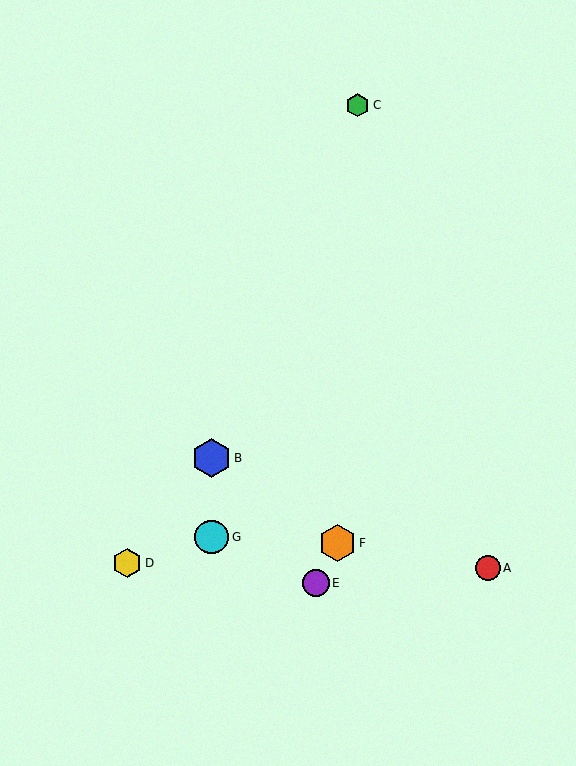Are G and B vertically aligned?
Yes, both are at x≈212.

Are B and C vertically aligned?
No, B is at x≈212 and C is at x≈358.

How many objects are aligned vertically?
2 objects (B, G) are aligned vertically.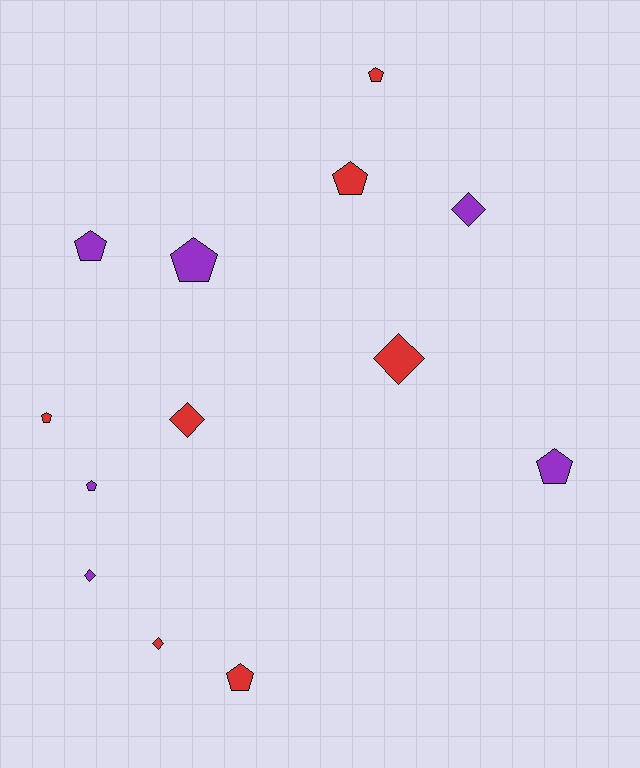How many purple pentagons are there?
There are 4 purple pentagons.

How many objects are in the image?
There are 13 objects.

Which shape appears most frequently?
Pentagon, with 8 objects.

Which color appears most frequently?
Red, with 7 objects.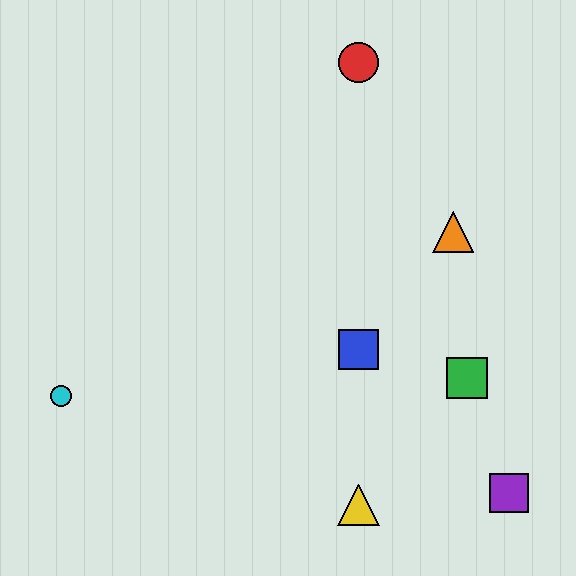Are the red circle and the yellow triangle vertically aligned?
Yes, both are at x≈358.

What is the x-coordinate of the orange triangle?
The orange triangle is at x≈453.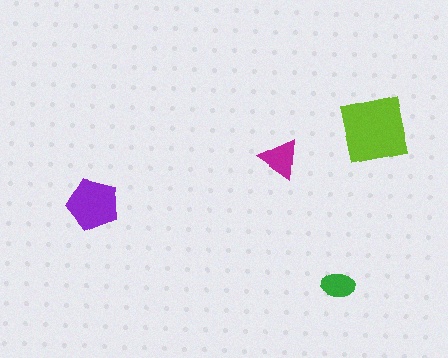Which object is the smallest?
The green ellipse.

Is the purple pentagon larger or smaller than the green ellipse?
Larger.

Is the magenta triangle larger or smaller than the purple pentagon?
Smaller.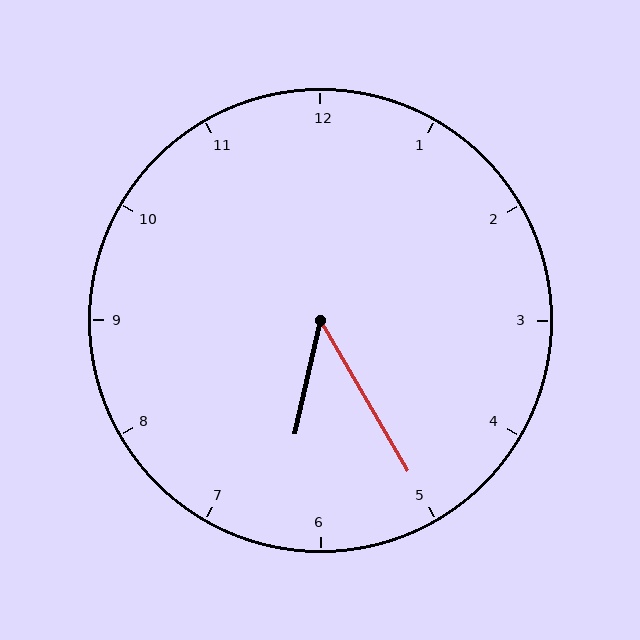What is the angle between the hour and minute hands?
Approximately 42 degrees.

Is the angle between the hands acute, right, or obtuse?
It is acute.